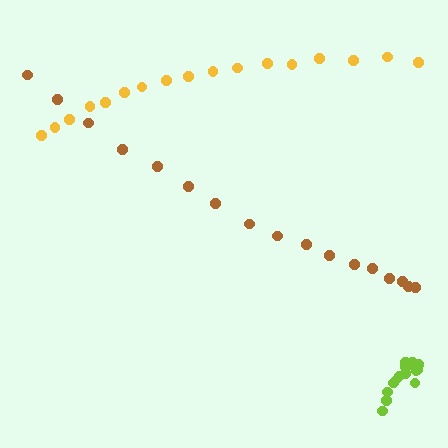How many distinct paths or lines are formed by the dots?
There are 3 distinct paths.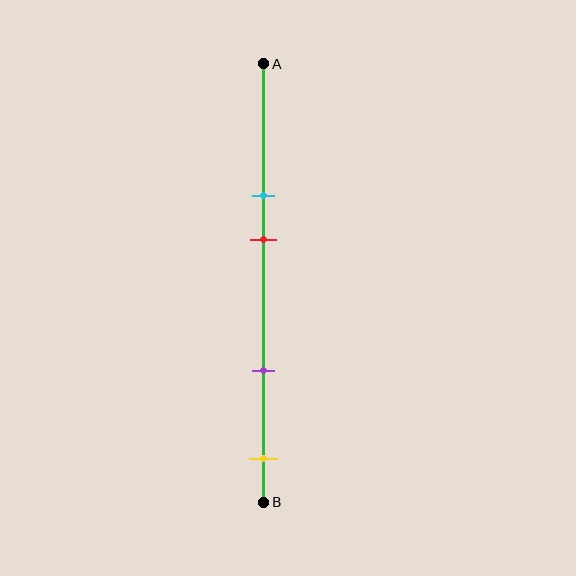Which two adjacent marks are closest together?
The cyan and red marks are the closest adjacent pair.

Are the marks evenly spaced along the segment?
No, the marks are not evenly spaced.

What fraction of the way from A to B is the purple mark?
The purple mark is approximately 70% (0.7) of the way from A to B.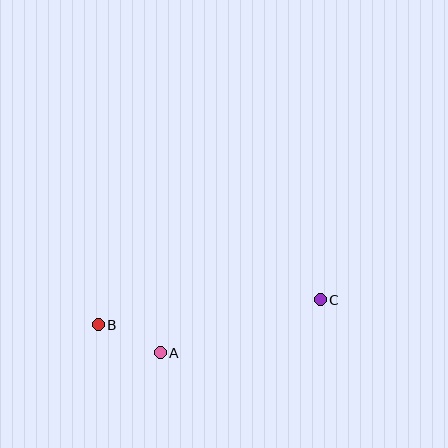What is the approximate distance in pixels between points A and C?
The distance between A and C is approximately 169 pixels.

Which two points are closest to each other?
Points A and B are closest to each other.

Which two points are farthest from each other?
Points B and C are farthest from each other.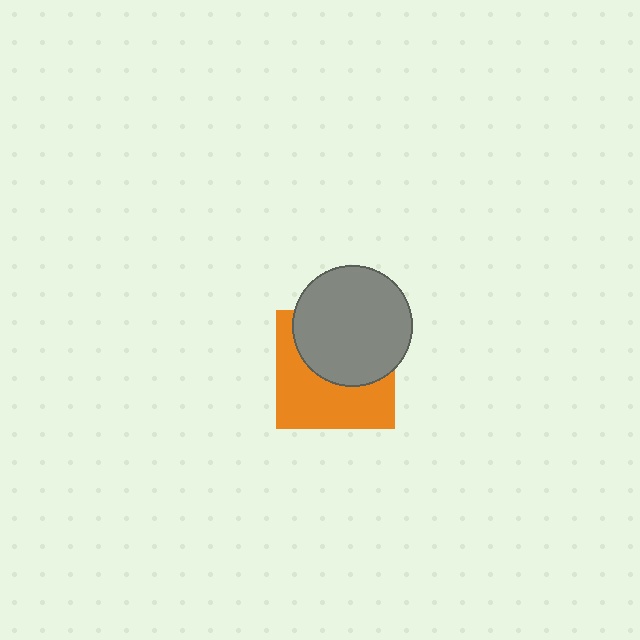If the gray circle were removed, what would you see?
You would see the complete orange square.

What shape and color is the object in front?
The object in front is a gray circle.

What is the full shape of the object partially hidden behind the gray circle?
The partially hidden object is an orange square.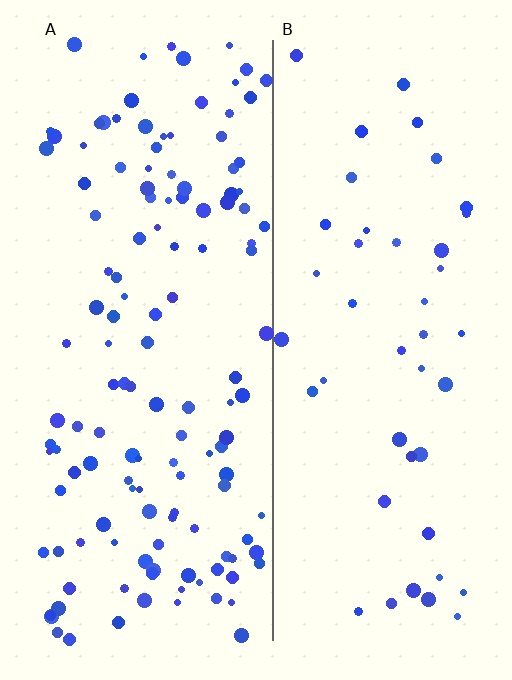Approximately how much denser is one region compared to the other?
Approximately 2.9× — region A over region B.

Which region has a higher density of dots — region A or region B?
A (the left).